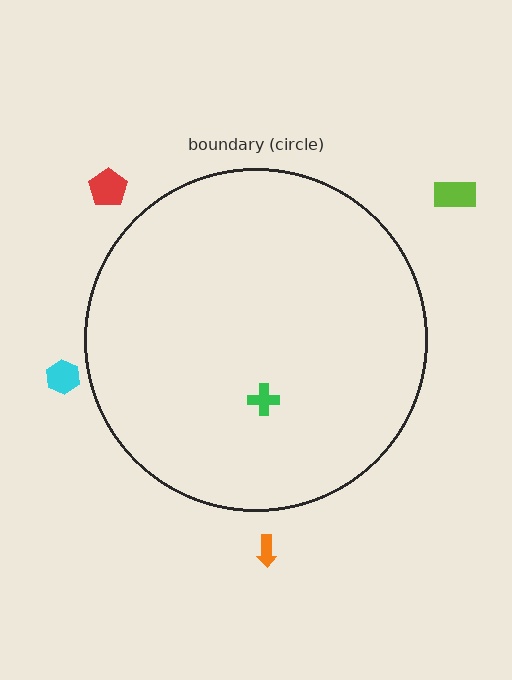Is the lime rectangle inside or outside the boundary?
Outside.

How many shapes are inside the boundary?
1 inside, 4 outside.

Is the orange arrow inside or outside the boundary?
Outside.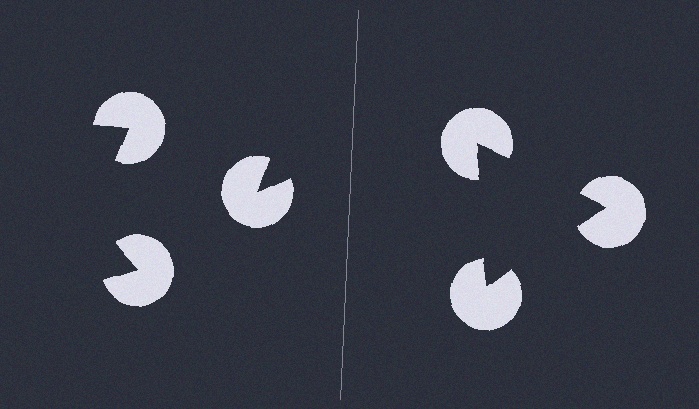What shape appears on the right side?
An illusory triangle.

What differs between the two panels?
The pac-man discs are positioned identically on both sides; only the wedge orientations differ. On the right they align to a triangle; on the left they are misaligned.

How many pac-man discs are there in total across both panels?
6 — 3 on each side.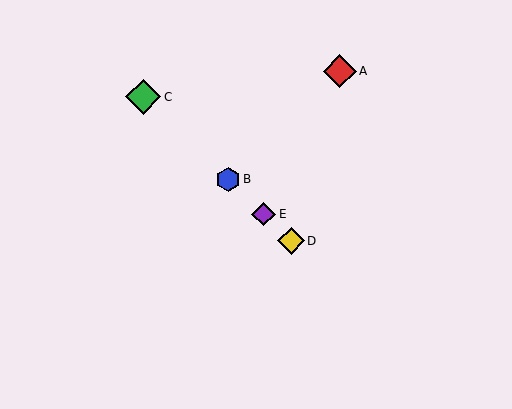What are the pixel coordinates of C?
Object C is at (143, 97).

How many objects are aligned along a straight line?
4 objects (B, C, D, E) are aligned along a straight line.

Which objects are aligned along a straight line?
Objects B, C, D, E are aligned along a straight line.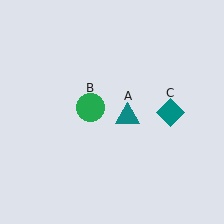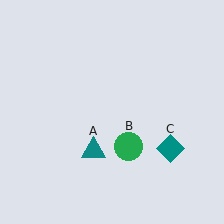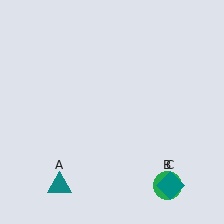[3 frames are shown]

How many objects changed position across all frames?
3 objects changed position: teal triangle (object A), green circle (object B), teal diamond (object C).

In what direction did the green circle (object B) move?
The green circle (object B) moved down and to the right.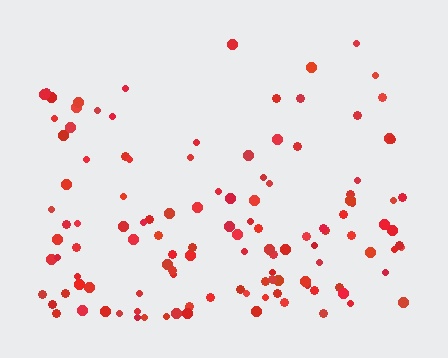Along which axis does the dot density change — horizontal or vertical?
Vertical.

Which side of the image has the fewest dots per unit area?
The top.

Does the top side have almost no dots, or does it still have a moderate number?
Still a moderate number, just noticeably fewer than the bottom.